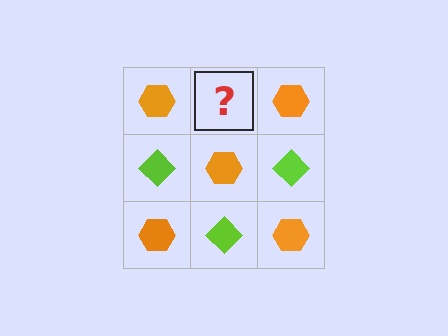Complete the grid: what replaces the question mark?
The question mark should be replaced with a lime diamond.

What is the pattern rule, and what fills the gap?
The rule is that it alternates orange hexagon and lime diamond in a checkerboard pattern. The gap should be filled with a lime diamond.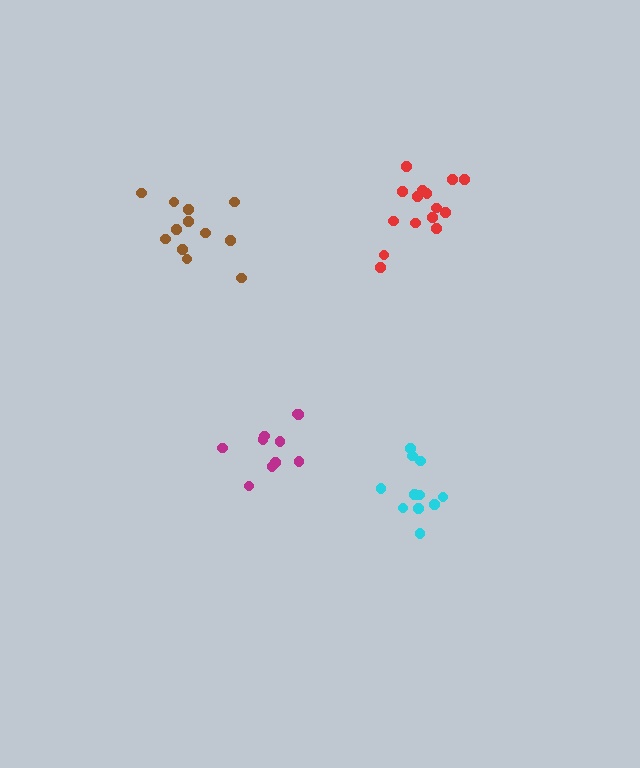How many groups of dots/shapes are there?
There are 4 groups.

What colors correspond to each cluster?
The clusters are colored: brown, magenta, cyan, red.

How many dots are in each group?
Group 1: 12 dots, Group 2: 10 dots, Group 3: 11 dots, Group 4: 15 dots (48 total).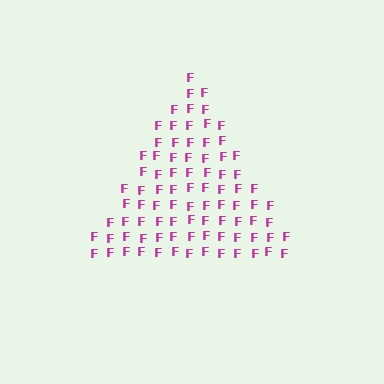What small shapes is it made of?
It is made of small letter F's.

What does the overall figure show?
The overall figure shows a triangle.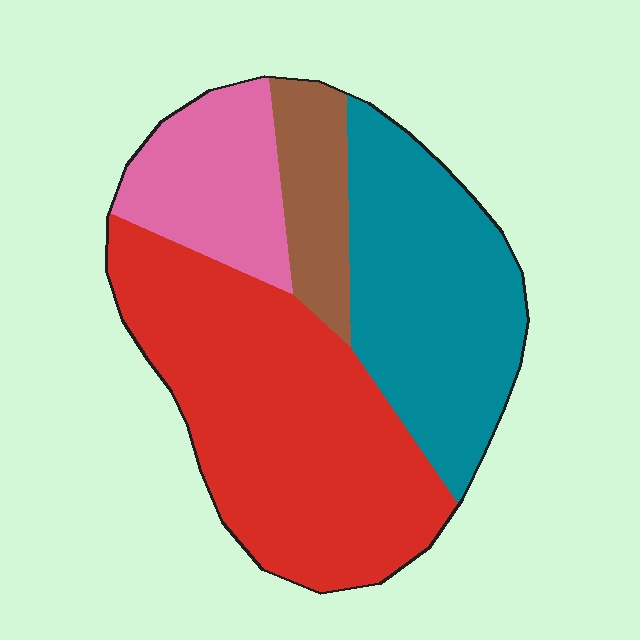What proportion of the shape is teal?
Teal takes up about one third (1/3) of the shape.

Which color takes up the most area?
Red, at roughly 45%.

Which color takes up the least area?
Brown, at roughly 10%.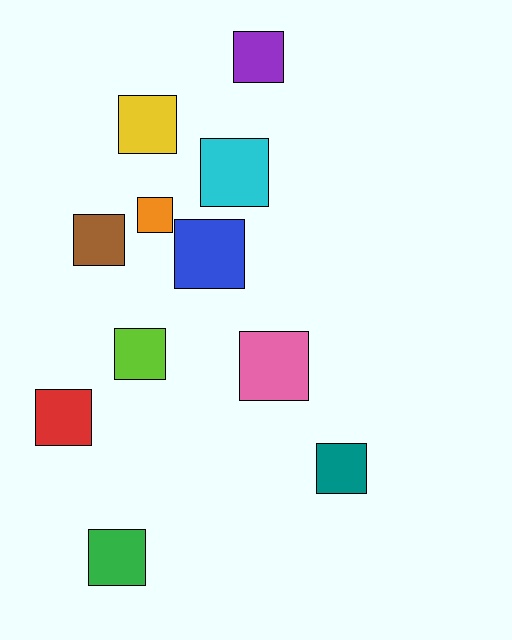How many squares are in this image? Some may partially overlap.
There are 11 squares.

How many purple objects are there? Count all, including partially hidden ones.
There is 1 purple object.